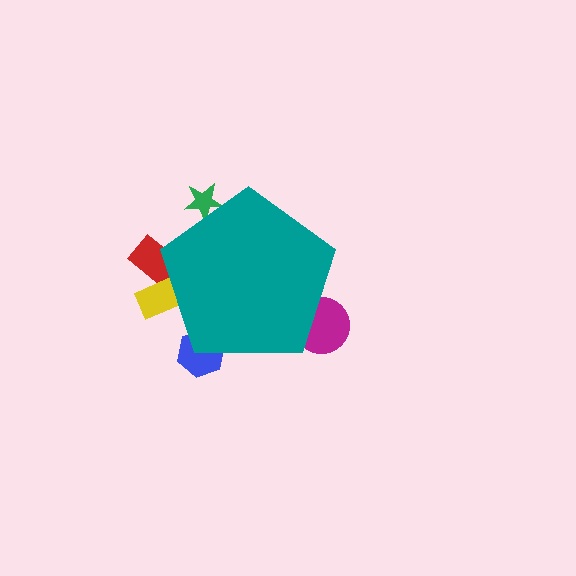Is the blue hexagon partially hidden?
Yes, the blue hexagon is partially hidden behind the teal pentagon.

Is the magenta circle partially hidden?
Yes, the magenta circle is partially hidden behind the teal pentagon.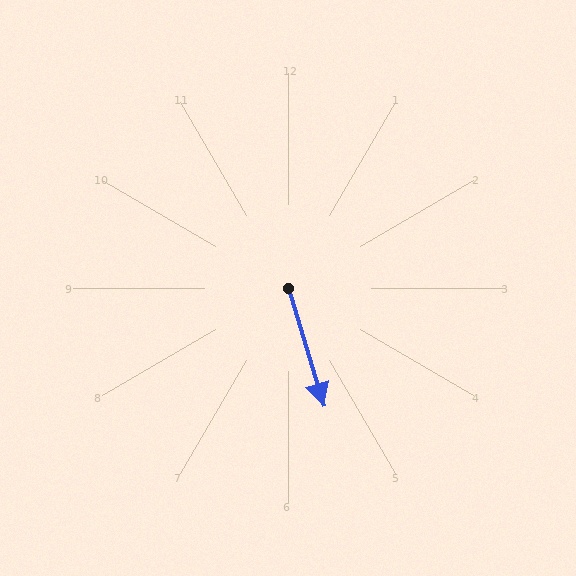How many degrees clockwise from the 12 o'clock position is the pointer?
Approximately 163 degrees.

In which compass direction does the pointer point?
South.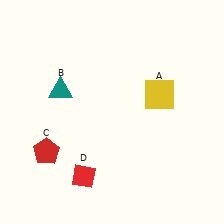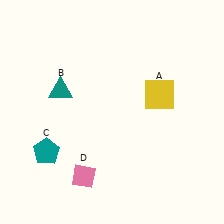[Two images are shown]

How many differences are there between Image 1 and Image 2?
There are 2 differences between the two images.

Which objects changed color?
C changed from red to teal. D changed from red to pink.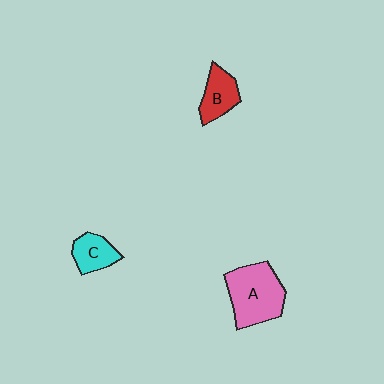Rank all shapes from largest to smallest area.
From largest to smallest: A (pink), B (red), C (cyan).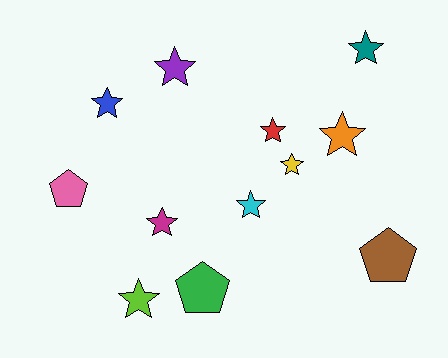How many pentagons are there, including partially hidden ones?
There are 3 pentagons.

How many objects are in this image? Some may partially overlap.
There are 12 objects.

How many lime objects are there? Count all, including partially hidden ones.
There is 1 lime object.